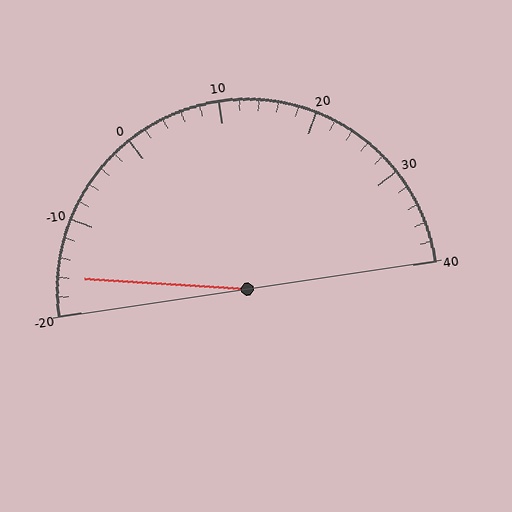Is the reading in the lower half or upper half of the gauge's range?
The reading is in the lower half of the range (-20 to 40).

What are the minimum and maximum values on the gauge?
The gauge ranges from -20 to 40.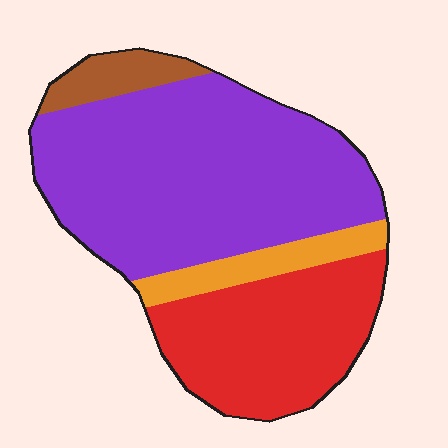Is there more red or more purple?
Purple.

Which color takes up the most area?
Purple, at roughly 55%.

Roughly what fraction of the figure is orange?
Orange takes up less than a quarter of the figure.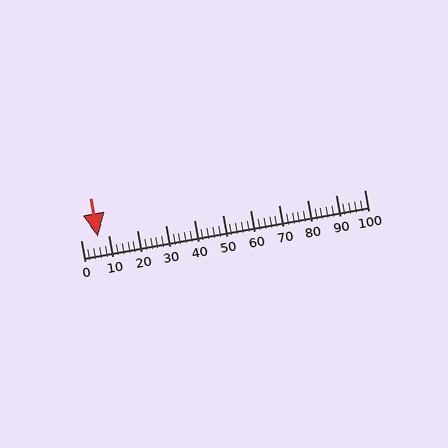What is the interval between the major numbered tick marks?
The major tick marks are spaced 10 units apart.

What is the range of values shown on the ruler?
The ruler shows values from 0 to 100.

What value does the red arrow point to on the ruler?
The red arrow points to approximately 6.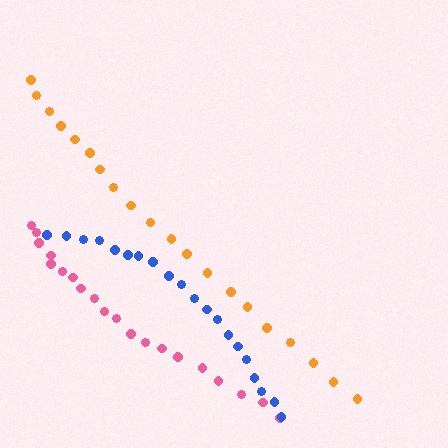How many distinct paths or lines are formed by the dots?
There are 3 distinct paths.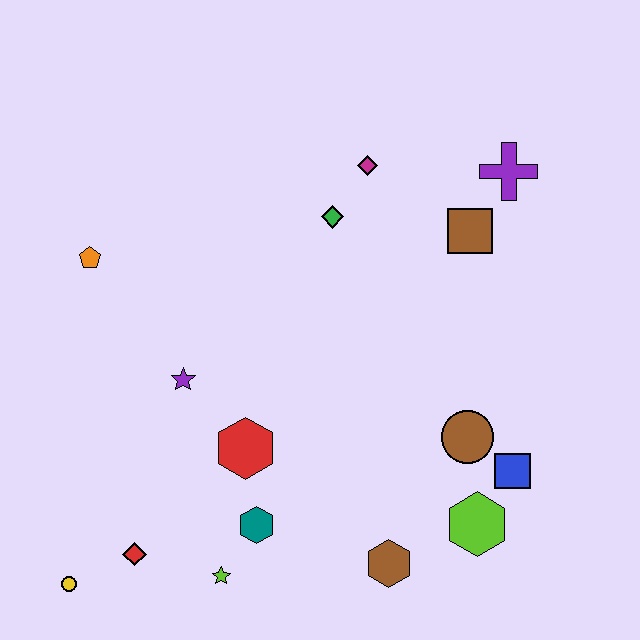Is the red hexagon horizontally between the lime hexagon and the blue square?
No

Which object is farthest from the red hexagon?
The purple cross is farthest from the red hexagon.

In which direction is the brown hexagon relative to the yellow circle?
The brown hexagon is to the right of the yellow circle.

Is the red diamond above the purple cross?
No